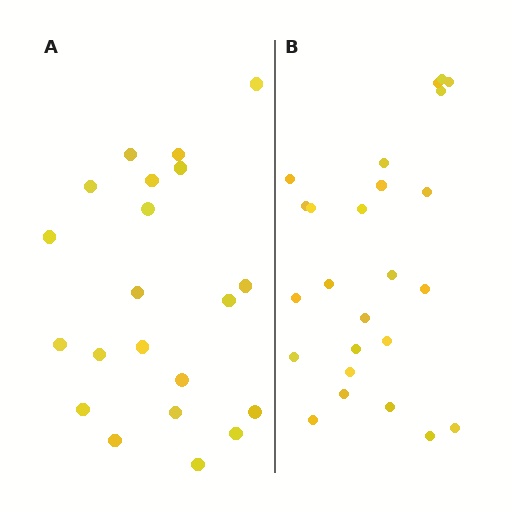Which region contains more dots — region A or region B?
Region B (the right region) has more dots.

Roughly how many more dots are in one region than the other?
Region B has about 4 more dots than region A.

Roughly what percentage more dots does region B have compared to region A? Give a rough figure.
About 20% more.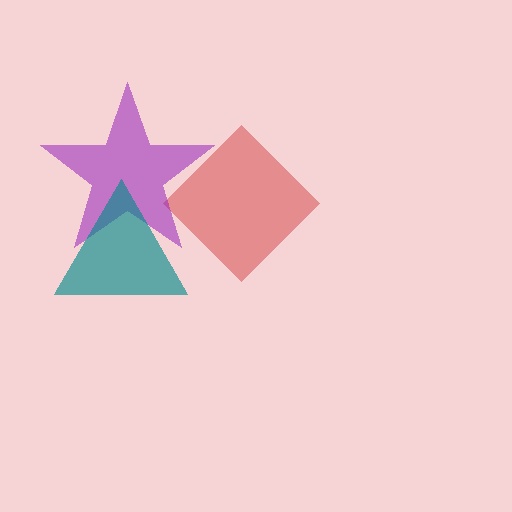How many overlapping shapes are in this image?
There are 3 overlapping shapes in the image.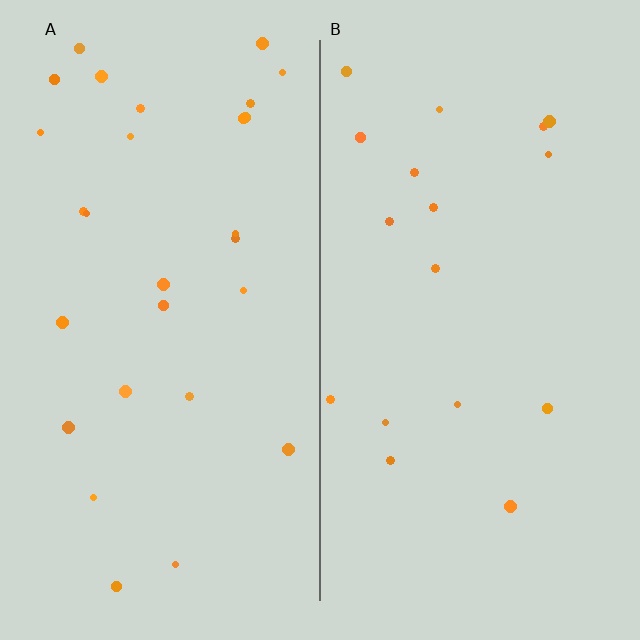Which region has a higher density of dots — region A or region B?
A (the left).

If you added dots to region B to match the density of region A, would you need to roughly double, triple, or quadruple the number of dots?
Approximately double.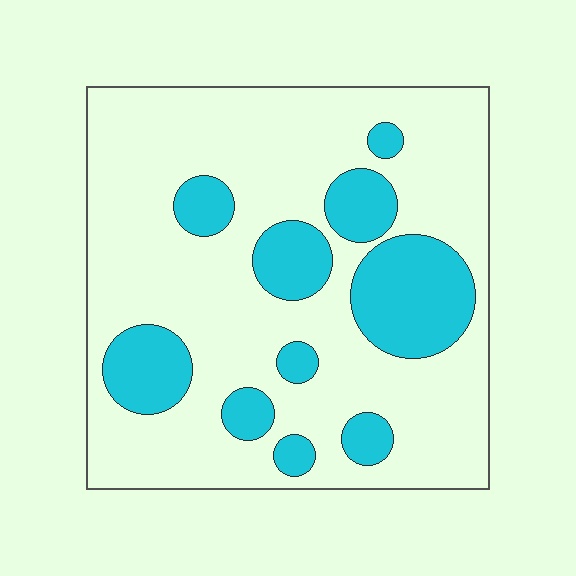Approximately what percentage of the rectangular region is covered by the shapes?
Approximately 25%.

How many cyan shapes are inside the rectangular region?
10.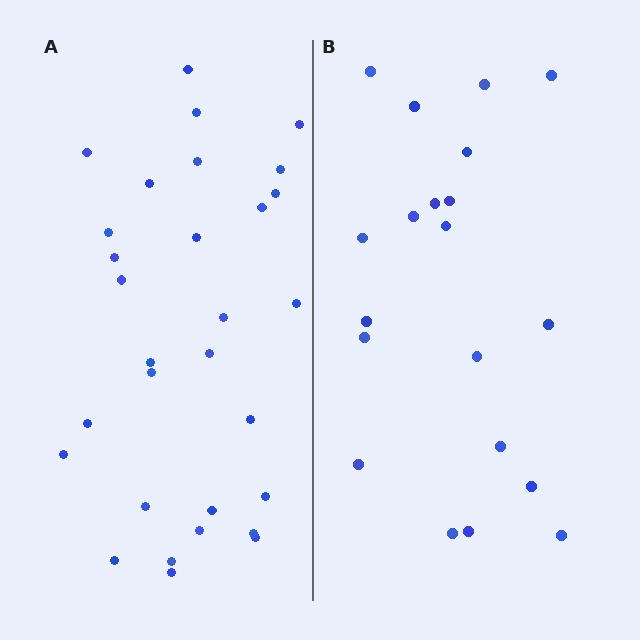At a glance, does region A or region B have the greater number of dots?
Region A (the left region) has more dots.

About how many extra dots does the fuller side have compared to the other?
Region A has roughly 10 or so more dots than region B.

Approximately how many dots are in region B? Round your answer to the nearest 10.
About 20 dots.